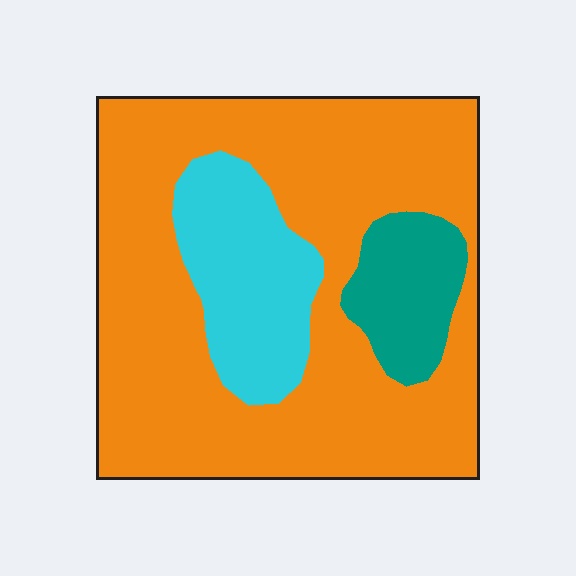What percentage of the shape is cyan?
Cyan takes up about one sixth (1/6) of the shape.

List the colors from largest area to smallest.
From largest to smallest: orange, cyan, teal.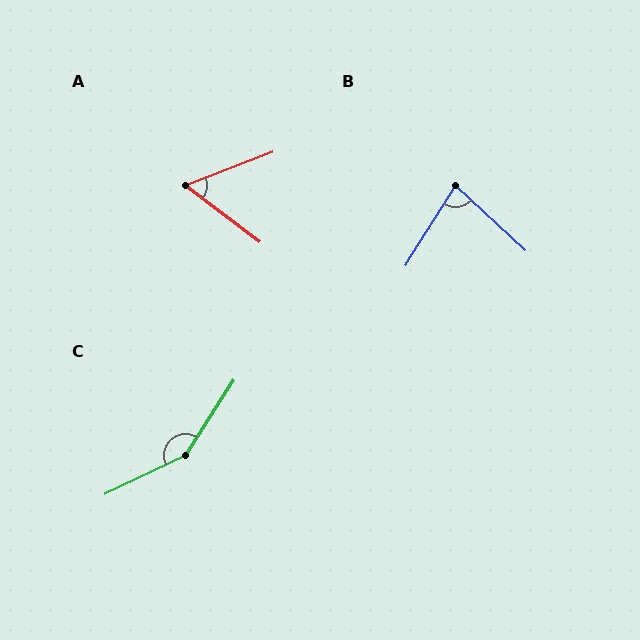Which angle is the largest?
C, at approximately 148 degrees.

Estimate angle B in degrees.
Approximately 79 degrees.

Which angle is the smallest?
A, at approximately 58 degrees.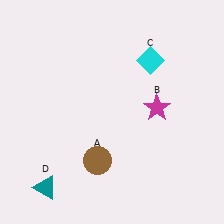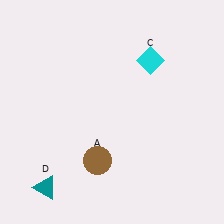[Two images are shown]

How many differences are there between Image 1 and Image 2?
There is 1 difference between the two images.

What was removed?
The magenta star (B) was removed in Image 2.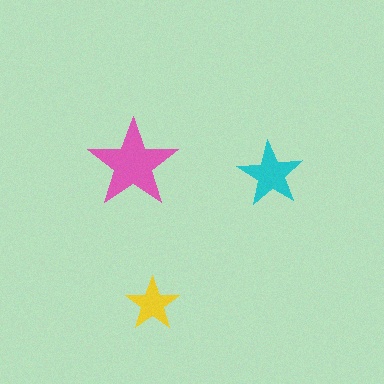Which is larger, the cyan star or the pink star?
The pink one.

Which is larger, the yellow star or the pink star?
The pink one.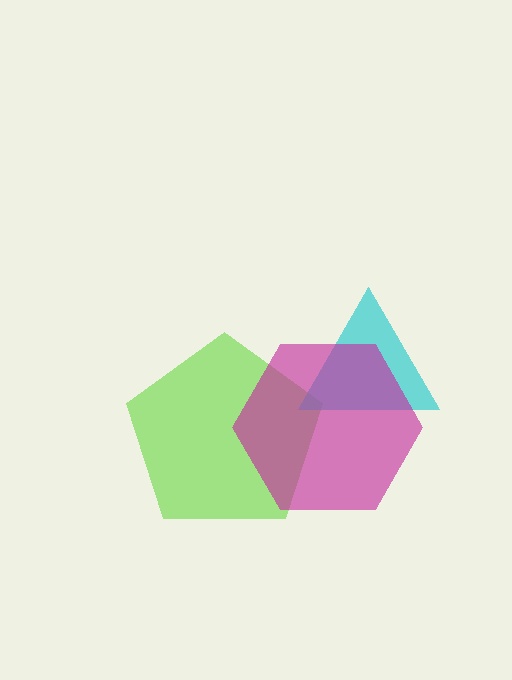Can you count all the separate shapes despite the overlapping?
Yes, there are 3 separate shapes.